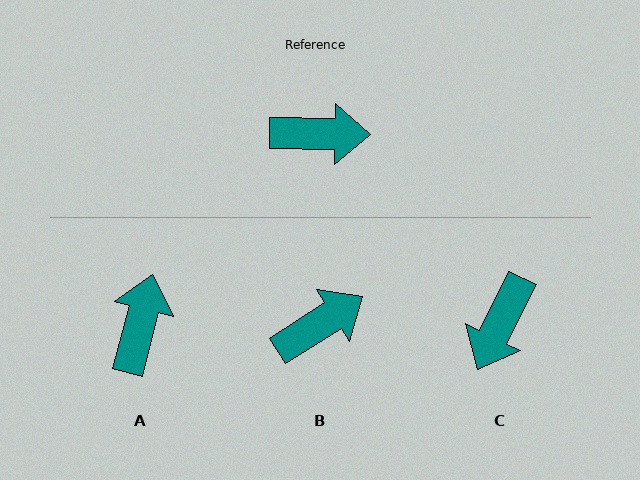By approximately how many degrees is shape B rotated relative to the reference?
Approximately 33 degrees counter-clockwise.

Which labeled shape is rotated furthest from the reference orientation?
C, about 115 degrees away.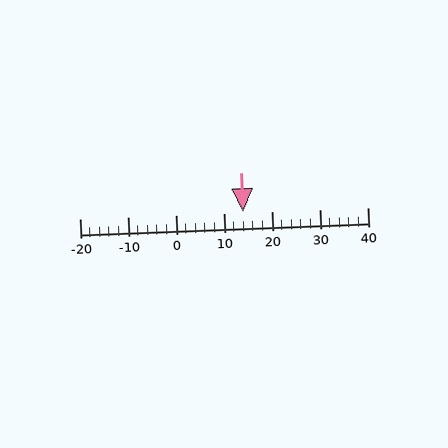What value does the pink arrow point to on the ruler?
The pink arrow points to approximately 14.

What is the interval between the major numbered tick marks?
The major tick marks are spaced 10 units apart.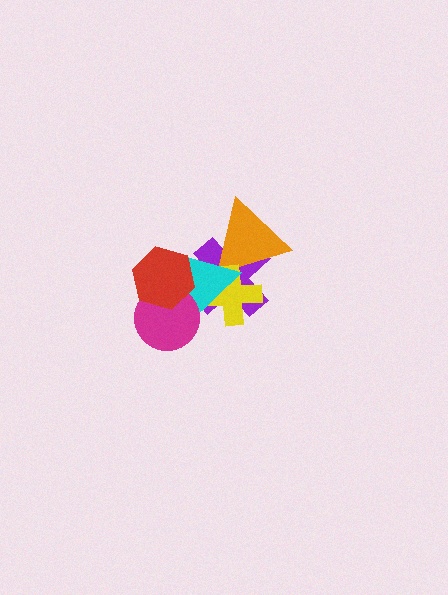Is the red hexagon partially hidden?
No, no other shape covers it.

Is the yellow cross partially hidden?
Yes, it is partially covered by another shape.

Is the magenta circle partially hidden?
Yes, it is partially covered by another shape.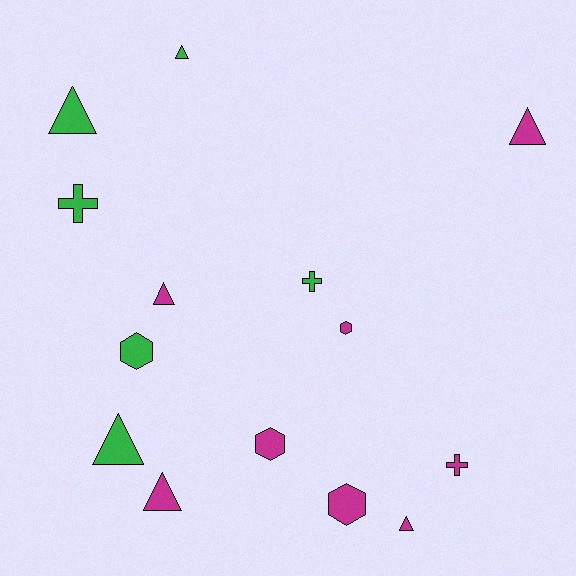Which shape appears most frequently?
Triangle, with 7 objects.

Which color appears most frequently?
Magenta, with 8 objects.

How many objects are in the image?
There are 14 objects.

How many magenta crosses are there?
There is 1 magenta cross.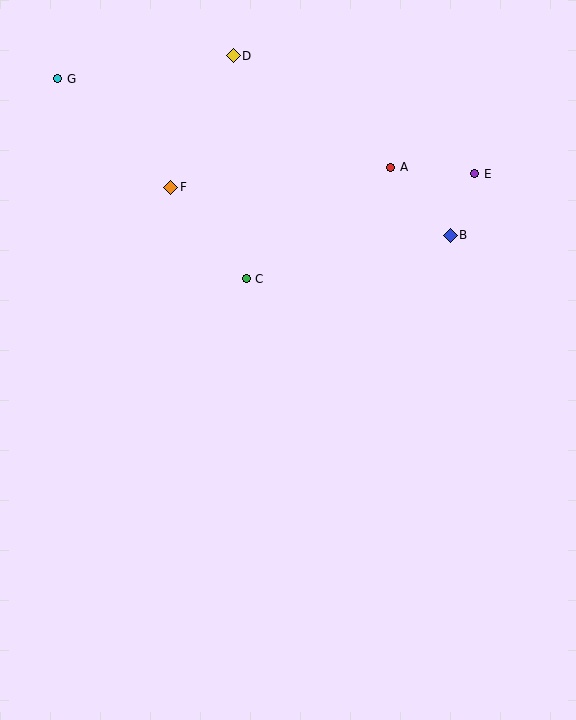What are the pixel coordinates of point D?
Point D is at (233, 56).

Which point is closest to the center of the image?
Point C at (246, 279) is closest to the center.